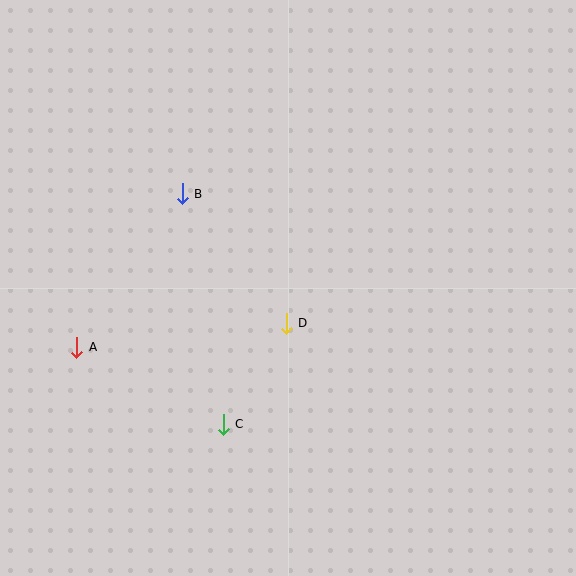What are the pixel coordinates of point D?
Point D is at (286, 323).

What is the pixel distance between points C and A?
The distance between C and A is 165 pixels.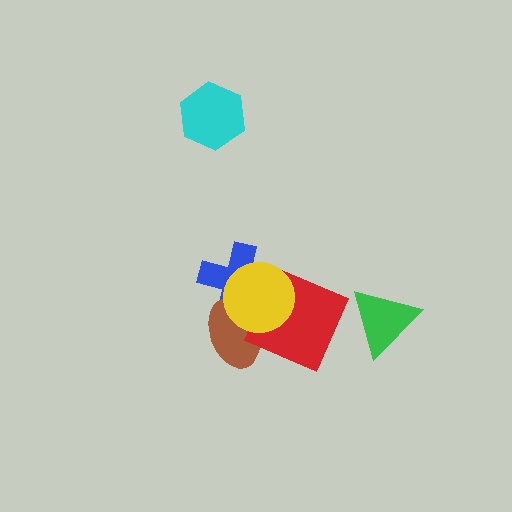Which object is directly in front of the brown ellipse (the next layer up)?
The red square is directly in front of the brown ellipse.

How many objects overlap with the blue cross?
2 objects overlap with the blue cross.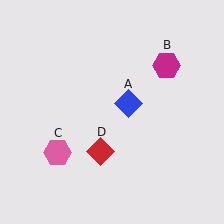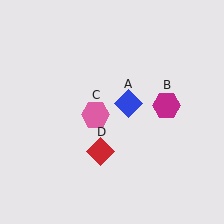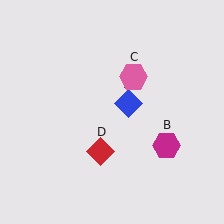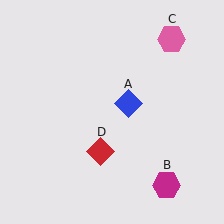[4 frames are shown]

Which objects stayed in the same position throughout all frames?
Blue diamond (object A) and red diamond (object D) remained stationary.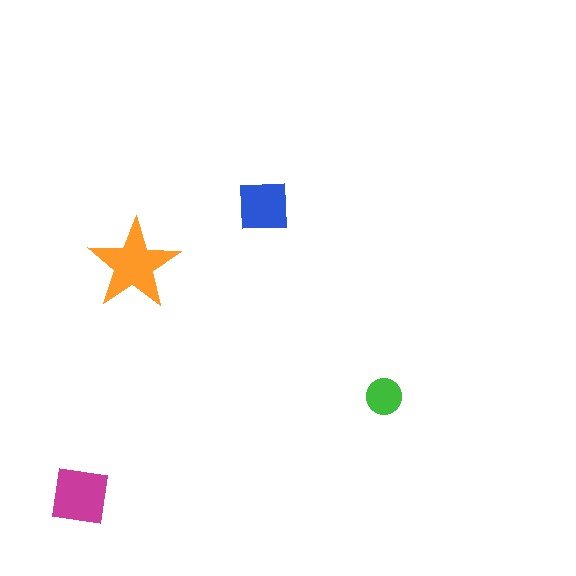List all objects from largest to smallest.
The orange star, the magenta square, the blue square, the green circle.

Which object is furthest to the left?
The magenta square is leftmost.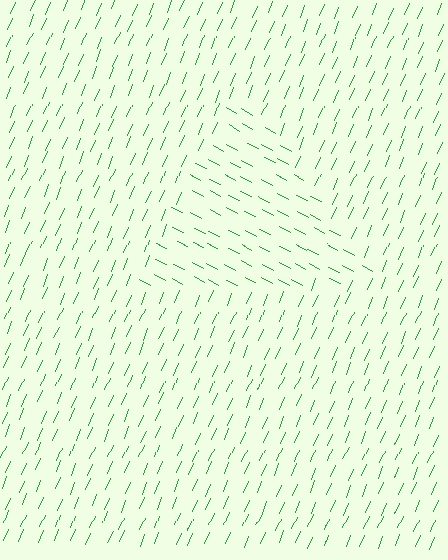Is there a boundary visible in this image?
Yes, there is a texture boundary formed by a change in line orientation.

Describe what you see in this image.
The image is filled with small green line segments. A triangle region in the image has lines oriented differently from the surrounding lines, creating a visible texture boundary.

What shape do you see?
I see a triangle.